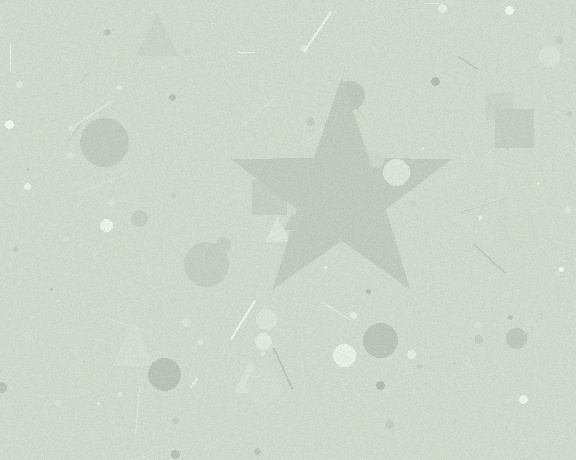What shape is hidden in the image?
A star is hidden in the image.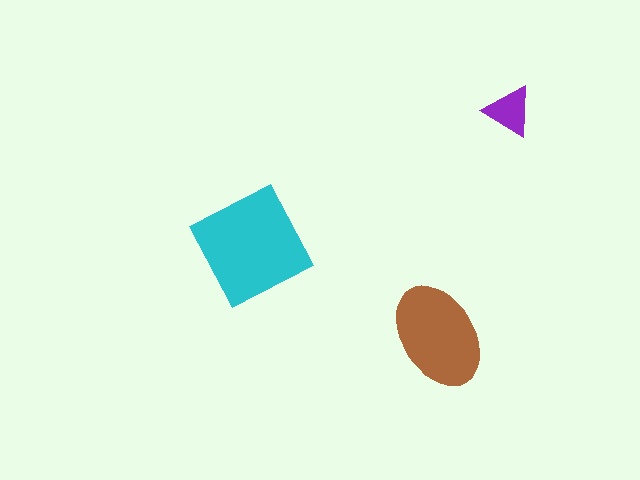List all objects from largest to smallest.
The cyan diamond, the brown ellipse, the purple triangle.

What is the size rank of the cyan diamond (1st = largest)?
1st.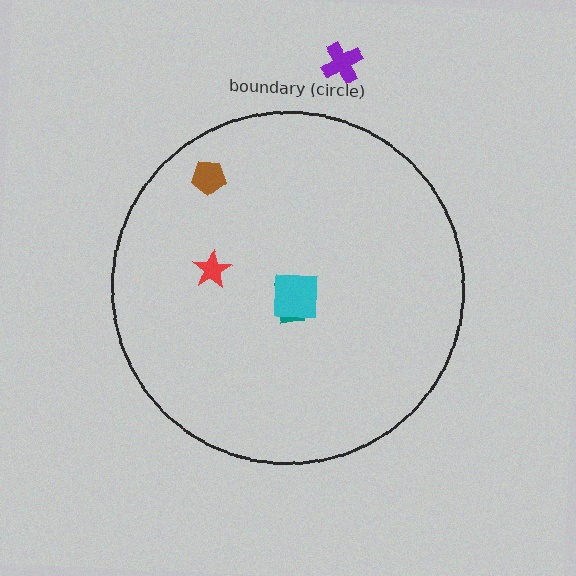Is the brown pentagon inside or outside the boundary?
Inside.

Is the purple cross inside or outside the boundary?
Outside.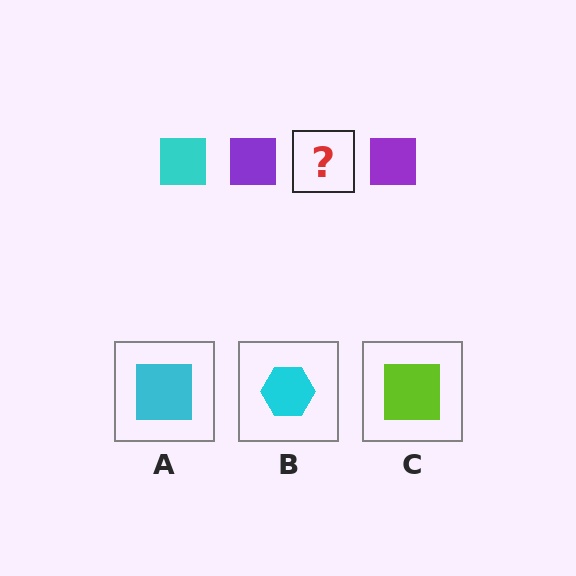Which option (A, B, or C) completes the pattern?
A.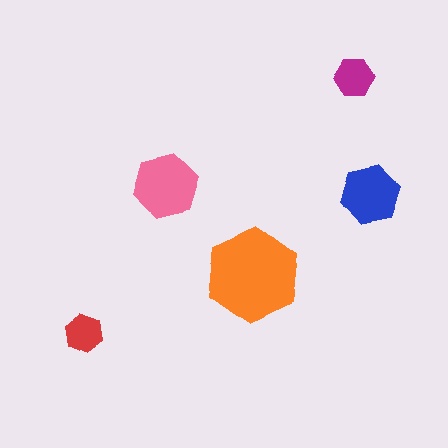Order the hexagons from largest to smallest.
the orange one, the pink one, the blue one, the magenta one, the red one.